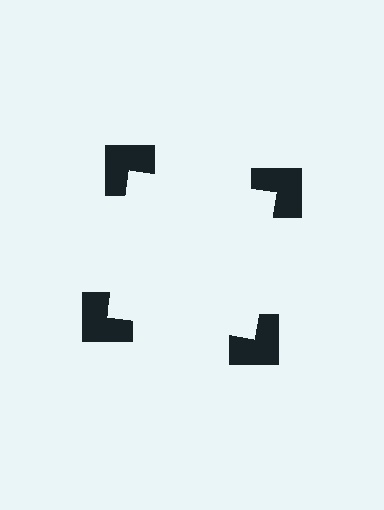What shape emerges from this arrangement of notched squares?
An illusory square — its edges are inferred from the aligned wedge cuts in the notched squares, not physically drawn.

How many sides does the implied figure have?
4 sides.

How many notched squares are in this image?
There are 4 — one at each vertex of the illusory square.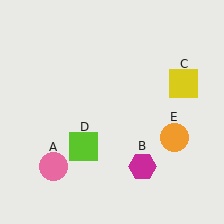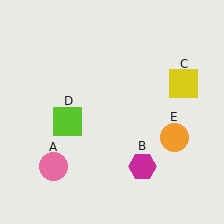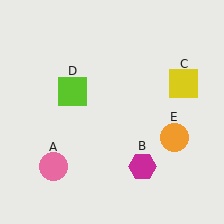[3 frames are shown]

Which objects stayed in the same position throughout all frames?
Pink circle (object A) and magenta hexagon (object B) and yellow square (object C) and orange circle (object E) remained stationary.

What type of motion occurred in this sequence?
The lime square (object D) rotated clockwise around the center of the scene.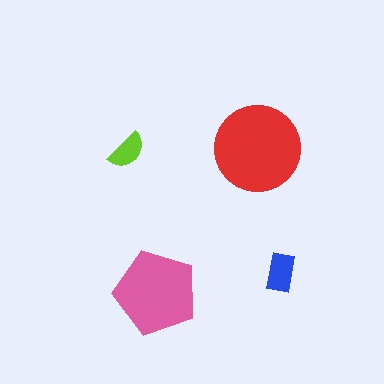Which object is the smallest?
The lime semicircle.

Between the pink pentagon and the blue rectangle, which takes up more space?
The pink pentagon.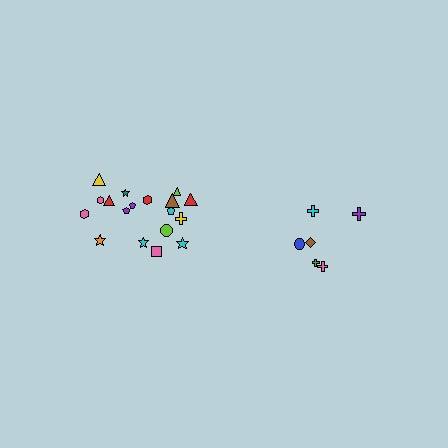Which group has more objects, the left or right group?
The left group.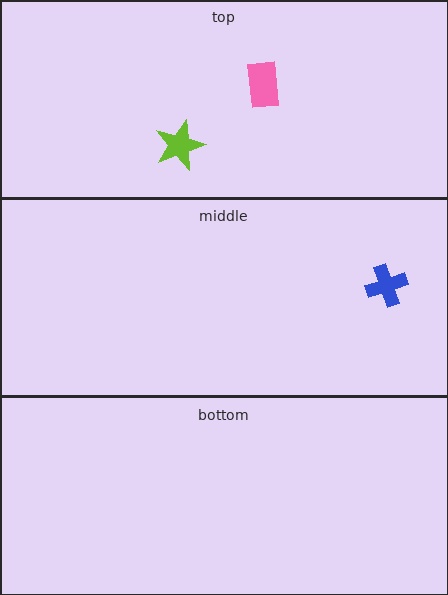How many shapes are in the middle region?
1.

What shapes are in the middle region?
The blue cross.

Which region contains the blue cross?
The middle region.